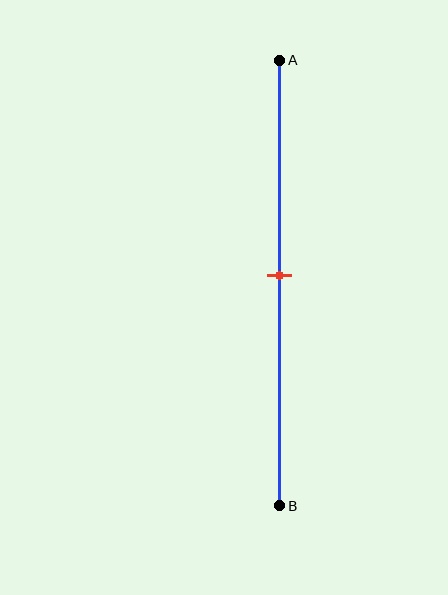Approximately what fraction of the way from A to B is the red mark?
The red mark is approximately 50% of the way from A to B.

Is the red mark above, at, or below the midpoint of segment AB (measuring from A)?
The red mark is approximately at the midpoint of segment AB.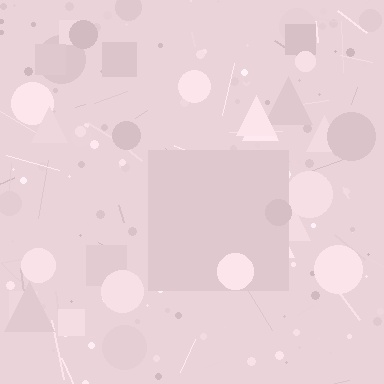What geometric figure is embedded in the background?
A square is embedded in the background.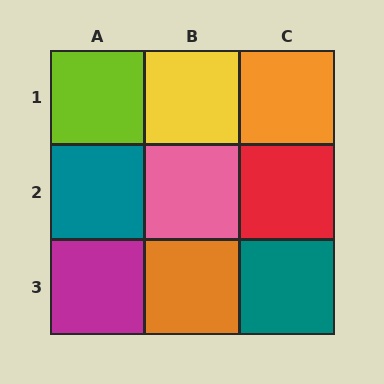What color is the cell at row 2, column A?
Teal.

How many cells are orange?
2 cells are orange.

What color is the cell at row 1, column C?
Orange.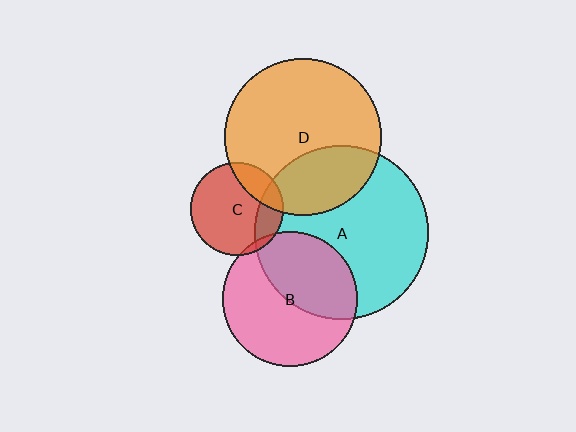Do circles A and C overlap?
Yes.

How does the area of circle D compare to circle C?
Approximately 2.8 times.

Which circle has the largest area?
Circle A (cyan).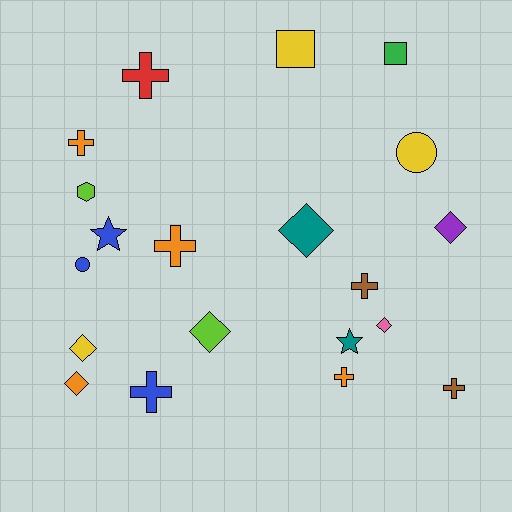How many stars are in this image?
There are 2 stars.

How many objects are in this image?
There are 20 objects.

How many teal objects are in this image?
There are 2 teal objects.